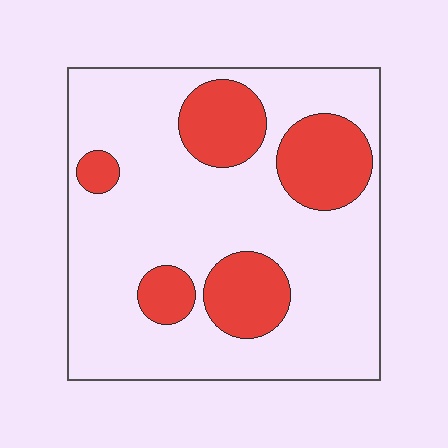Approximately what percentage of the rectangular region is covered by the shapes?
Approximately 25%.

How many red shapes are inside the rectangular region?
5.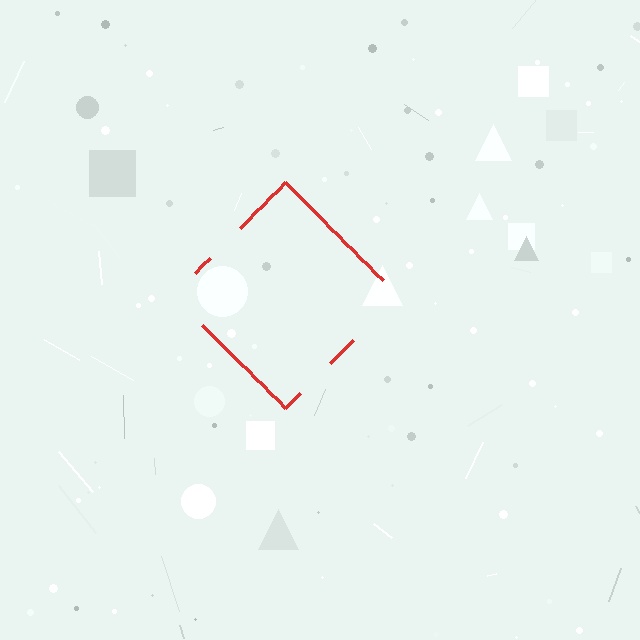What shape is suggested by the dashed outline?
The dashed outline suggests a diamond.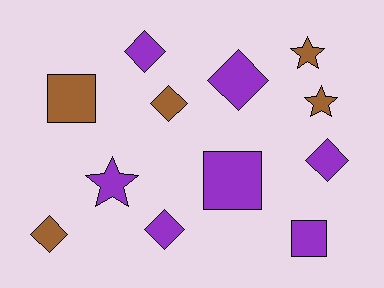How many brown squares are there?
There is 1 brown square.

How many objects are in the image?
There are 12 objects.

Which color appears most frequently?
Purple, with 7 objects.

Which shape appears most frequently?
Diamond, with 6 objects.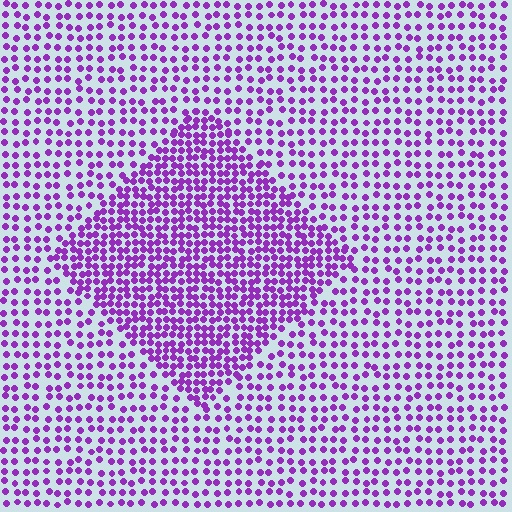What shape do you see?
I see a diamond.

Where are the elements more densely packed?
The elements are more densely packed inside the diamond boundary.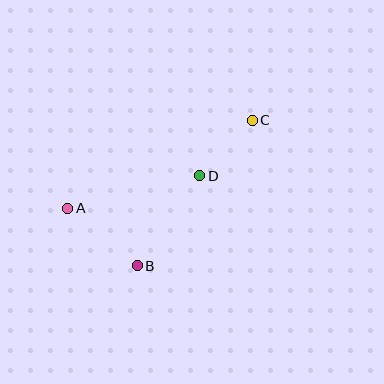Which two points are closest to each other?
Points C and D are closest to each other.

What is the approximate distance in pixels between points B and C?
The distance between B and C is approximately 185 pixels.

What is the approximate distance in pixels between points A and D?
The distance between A and D is approximately 136 pixels.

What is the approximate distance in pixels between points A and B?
The distance between A and B is approximately 90 pixels.